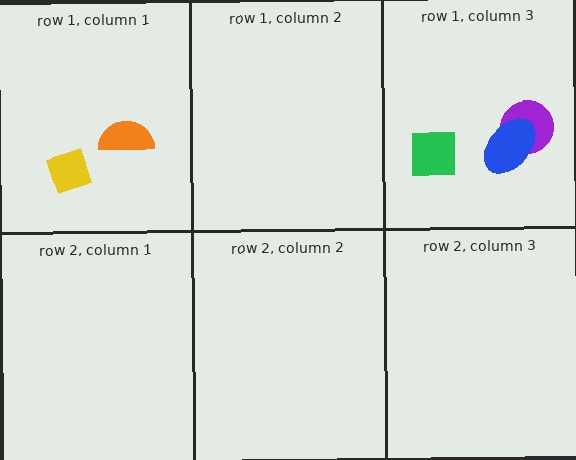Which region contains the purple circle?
The row 1, column 3 region.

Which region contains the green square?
The row 1, column 3 region.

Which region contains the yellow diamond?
The row 1, column 1 region.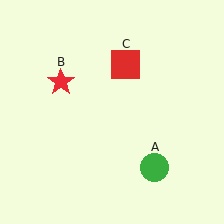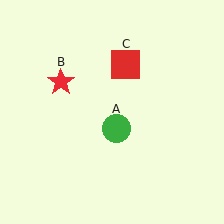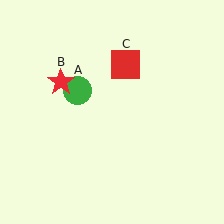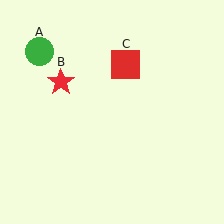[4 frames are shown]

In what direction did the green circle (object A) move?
The green circle (object A) moved up and to the left.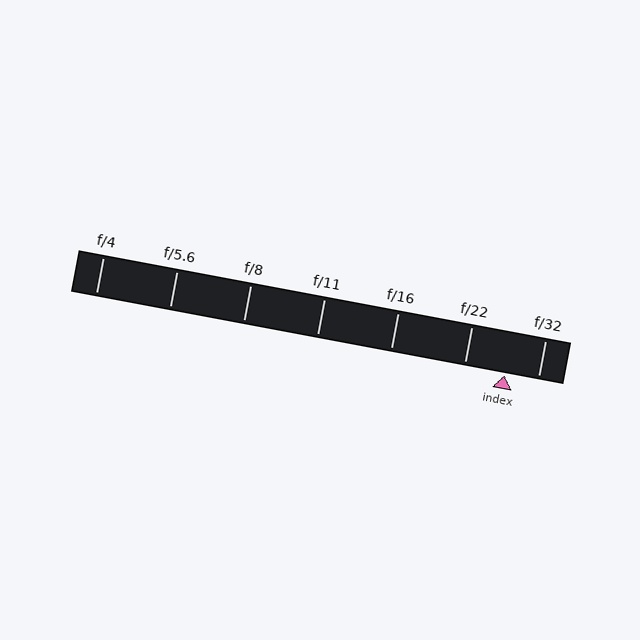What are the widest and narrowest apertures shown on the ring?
The widest aperture shown is f/4 and the narrowest is f/32.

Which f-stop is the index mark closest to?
The index mark is closest to f/32.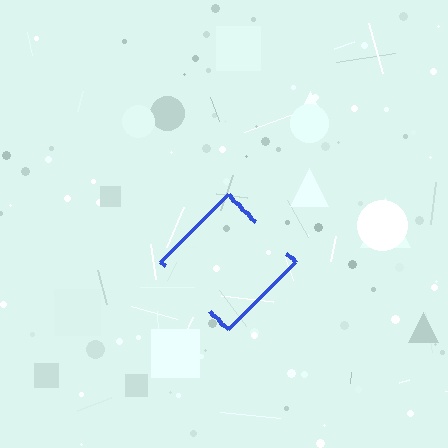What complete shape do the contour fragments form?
The contour fragments form a diamond.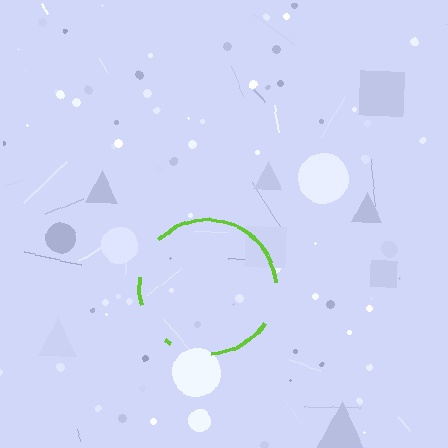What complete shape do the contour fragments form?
The contour fragments form a circle.